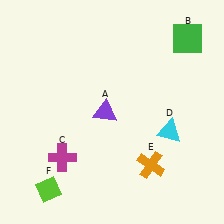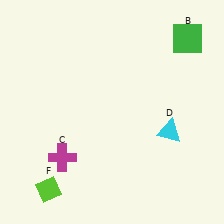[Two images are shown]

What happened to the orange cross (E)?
The orange cross (E) was removed in Image 2. It was in the bottom-right area of Image 1.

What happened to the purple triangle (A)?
The purple triangle (A) was removed in Image 2. It was in the bottom-left area of Image 1.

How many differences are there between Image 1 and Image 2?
There are 2 differences between the two images.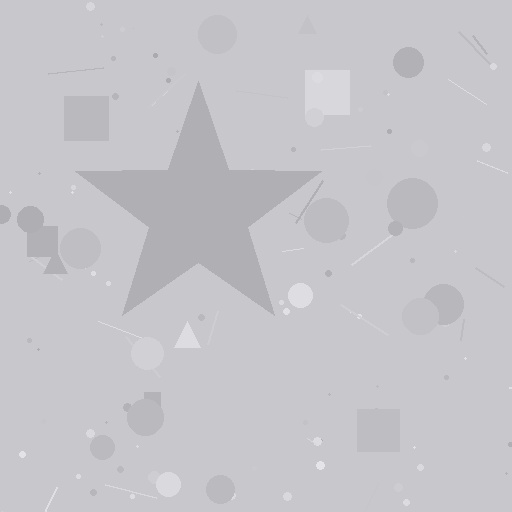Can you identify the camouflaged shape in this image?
The camouflaged shape is a star.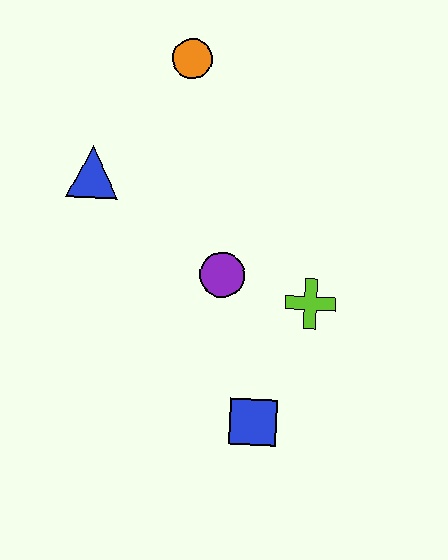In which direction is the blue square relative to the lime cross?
The blue square is below the lime cross.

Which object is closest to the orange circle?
The blue triangle is closest to the orange circle.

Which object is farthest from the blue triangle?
The blue square is farthest from the blue triangle.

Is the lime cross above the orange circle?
No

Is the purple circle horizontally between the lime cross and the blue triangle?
Yes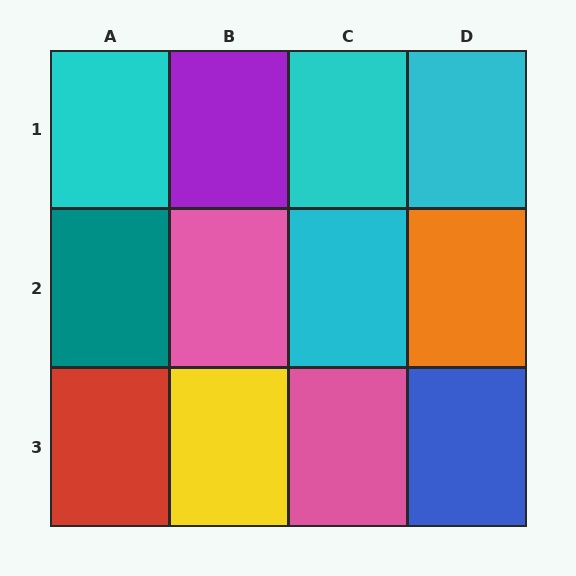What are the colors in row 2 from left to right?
Teal, pink, cyan, orange.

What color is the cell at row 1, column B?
Purple.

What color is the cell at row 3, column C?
Pink.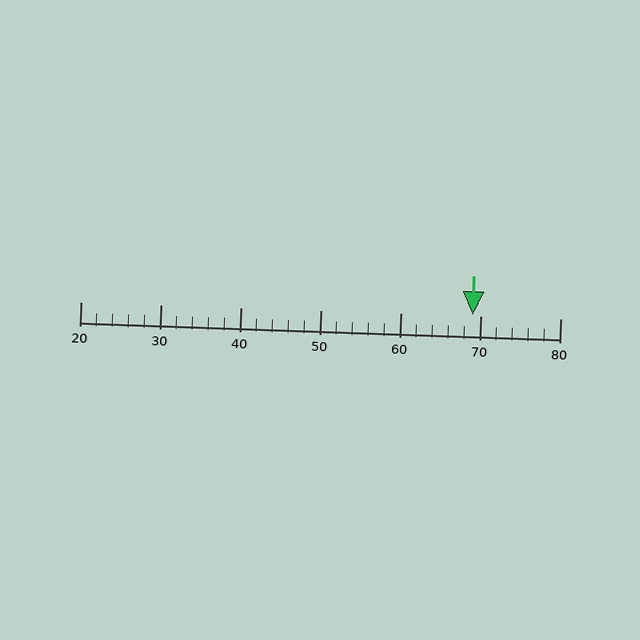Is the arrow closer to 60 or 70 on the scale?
The arrow is closer to 70.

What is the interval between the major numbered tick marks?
The major tick marks are spaced 10 units apart.